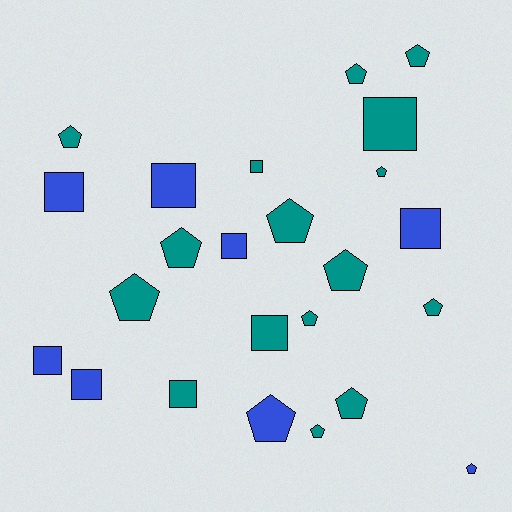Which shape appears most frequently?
Pentagon, with 14 objects.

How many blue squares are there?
There are 6 blue squares.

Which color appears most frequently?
Teal, with 16 objects.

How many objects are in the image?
There are 24 objects.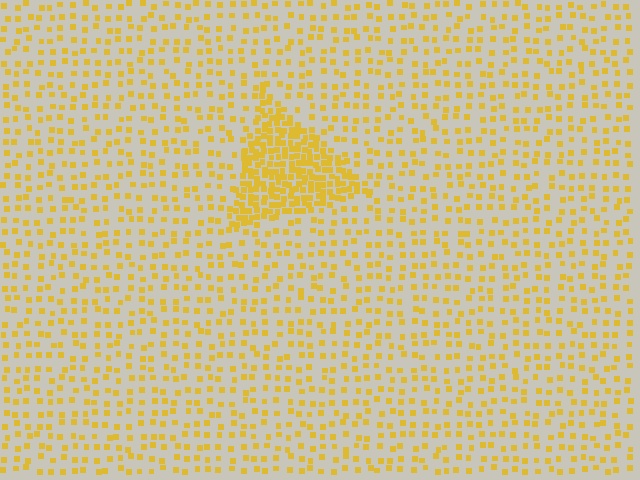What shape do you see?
I see a triangle.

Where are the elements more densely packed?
The elements are more densely packed inside the triangle boundary.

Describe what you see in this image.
The image contains small yellow elements arranged at two different densities. A triangle-shaped region is visible where the elements are more densely packed than the surrounding area.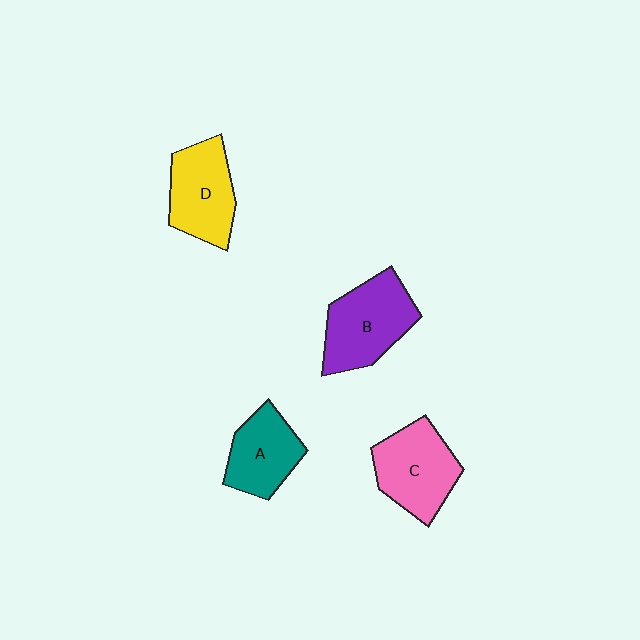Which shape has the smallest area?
Shape A (teal).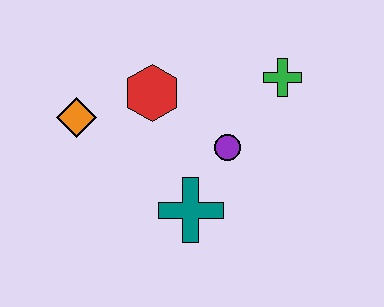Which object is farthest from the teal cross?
The green cross is farthest from the teal cross.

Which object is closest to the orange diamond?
The red hexagon is closest to the orange diamond.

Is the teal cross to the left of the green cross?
Yes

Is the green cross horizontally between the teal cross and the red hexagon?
No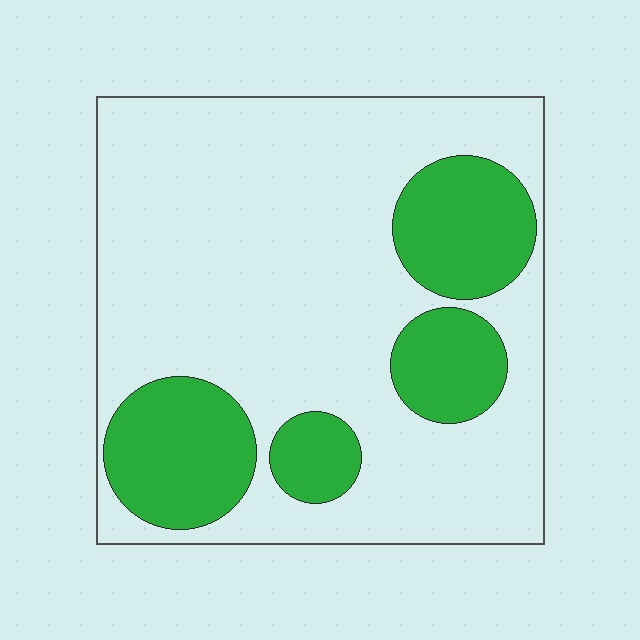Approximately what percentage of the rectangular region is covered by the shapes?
Approximately 25%.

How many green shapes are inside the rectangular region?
4.